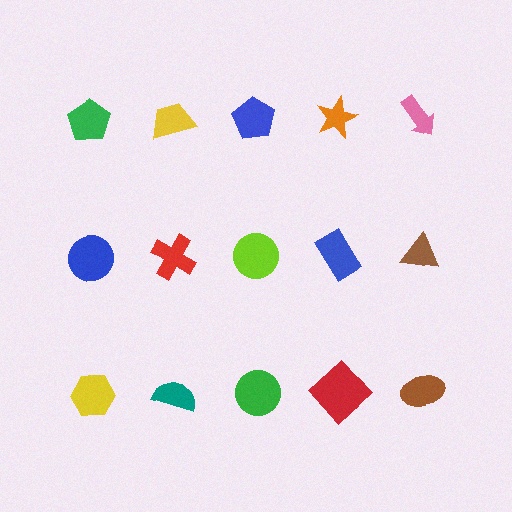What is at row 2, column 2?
A red cross.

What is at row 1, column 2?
A yellow trapezoid.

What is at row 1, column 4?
An orange star.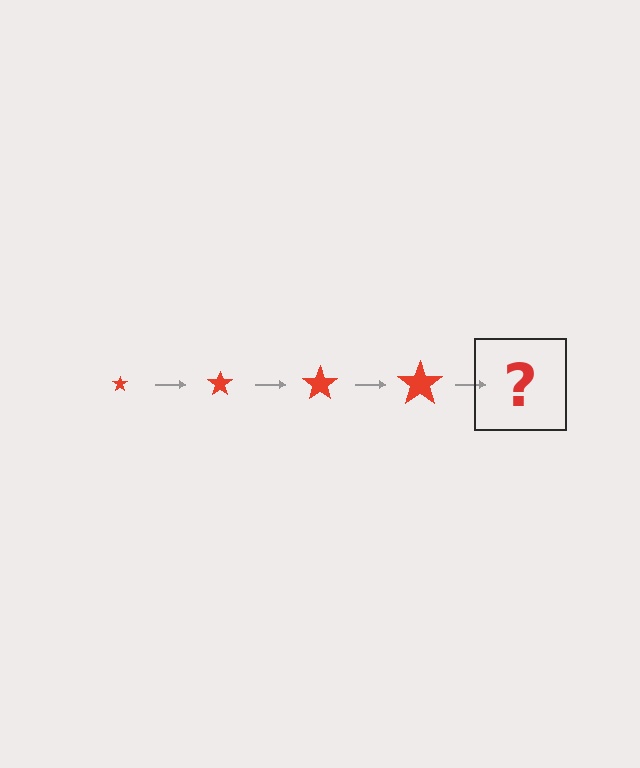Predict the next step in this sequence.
The next step is a red star, larger than the previous one.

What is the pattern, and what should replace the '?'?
The pattern is that the star gets progressively larger each step. The '?' should be a red star, larger than the previous one.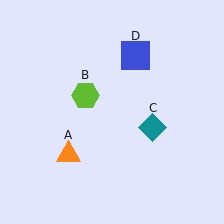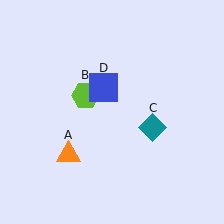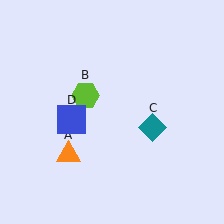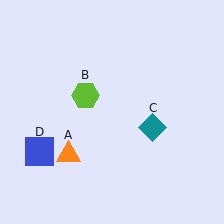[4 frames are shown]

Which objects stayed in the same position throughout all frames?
Orange triangle (object A) and lime hexagon (object B) and teal diamond (object C) remained stationary.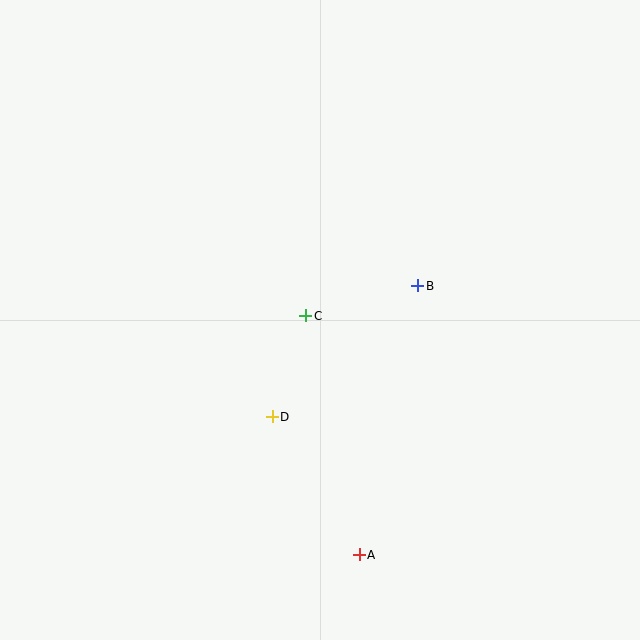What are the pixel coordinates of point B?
Point B is at (418, 286).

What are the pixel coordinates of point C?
Point C is at (306, 316).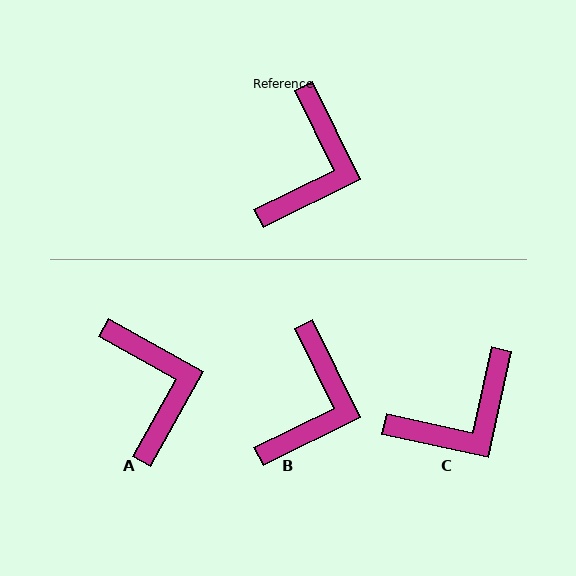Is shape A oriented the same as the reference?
No, it is off by about 35 degrees.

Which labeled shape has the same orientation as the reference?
B.